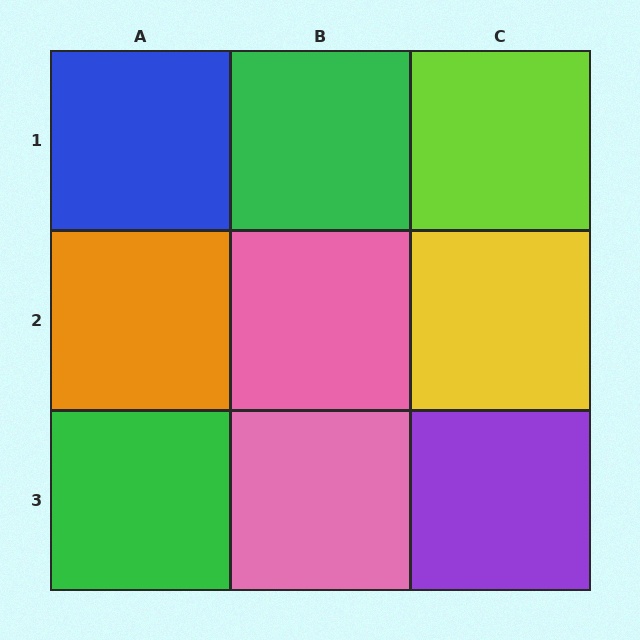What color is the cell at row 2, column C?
Yellow.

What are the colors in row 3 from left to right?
Green, pink, purple.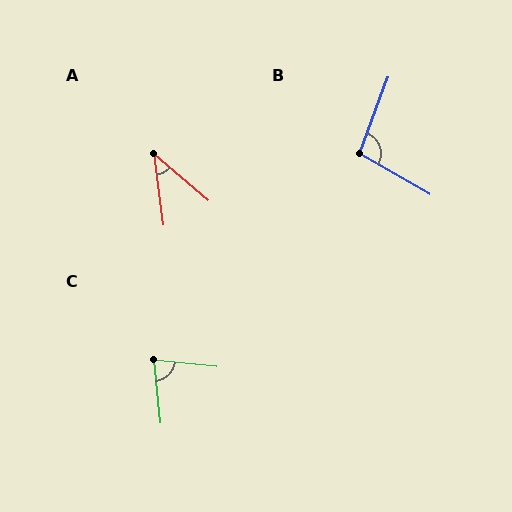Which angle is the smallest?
A, at approximately 42 degrees.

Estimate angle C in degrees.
Approximately 79 degrees.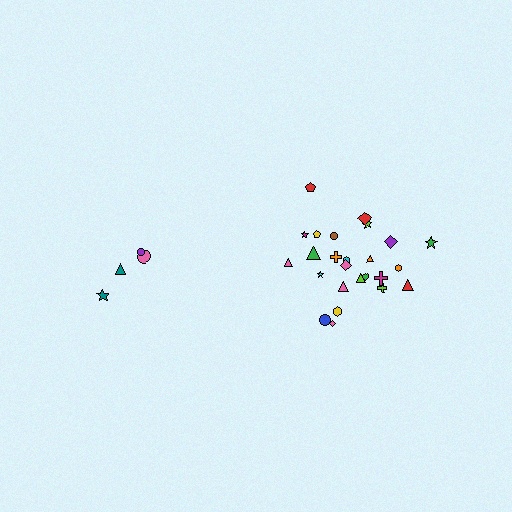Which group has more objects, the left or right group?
The right group.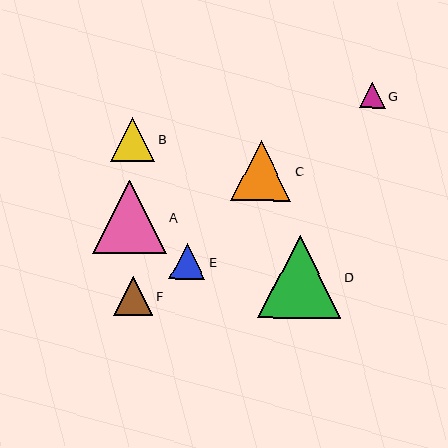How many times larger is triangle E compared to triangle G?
Triangle E is approximately 1.4 times the size of triangle G.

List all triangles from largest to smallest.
From largest to smallest: D, A, C, B, F, E, G.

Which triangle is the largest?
Triangle D is the largest with a size of approximately 83 pixels.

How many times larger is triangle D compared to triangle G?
Triangle D is approximately 3.2 times the size of triangle G.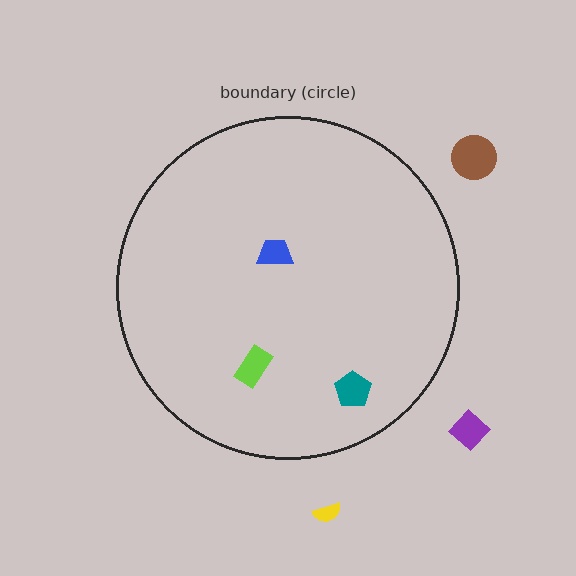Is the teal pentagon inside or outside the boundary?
Inside.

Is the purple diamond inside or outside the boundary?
Outside.